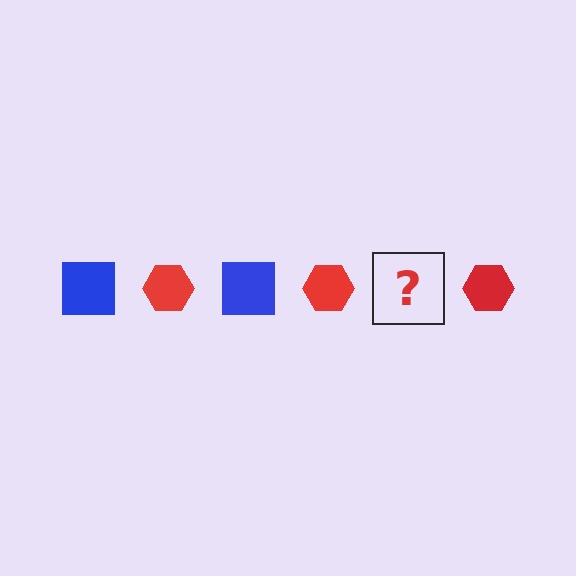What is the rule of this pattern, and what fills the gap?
The rule is that the pattern alternates between blue square and red hexagon. The gap should be filled with a blue square.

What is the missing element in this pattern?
The missing element is a blue square.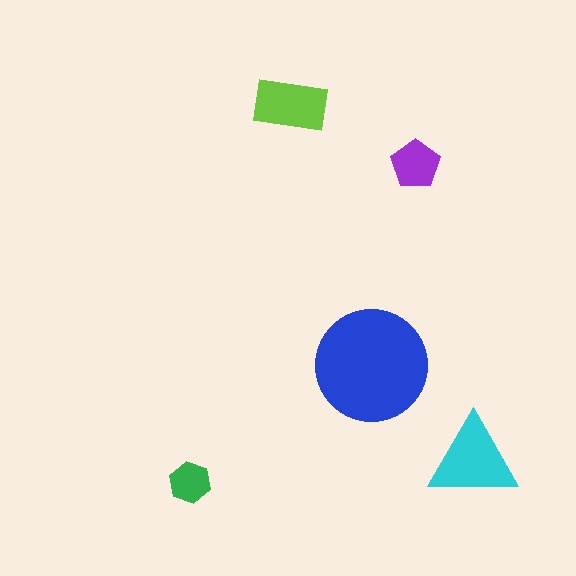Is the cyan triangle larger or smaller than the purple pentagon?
Larger.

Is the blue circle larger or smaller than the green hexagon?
Larger.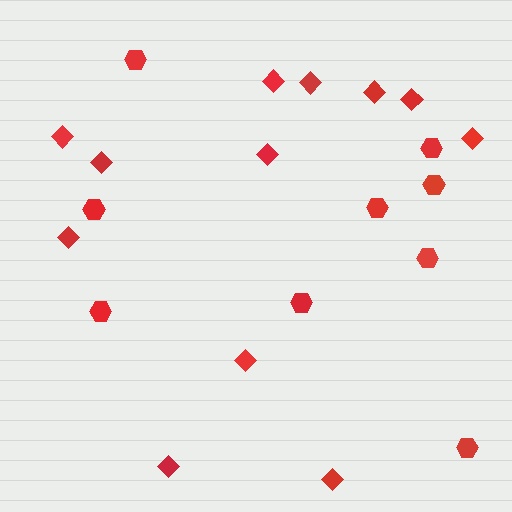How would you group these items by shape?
There are 2 groups: one group of hexagons (9) and one group of diamonds (12).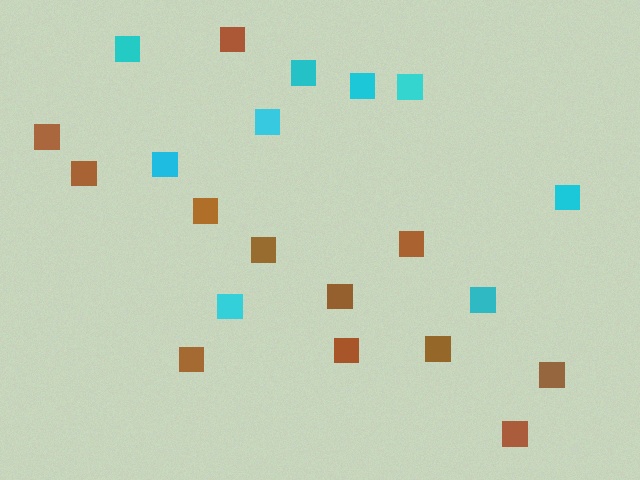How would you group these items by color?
There are 2 groups: one group of brown squares (12) and one group of cyan squares (9).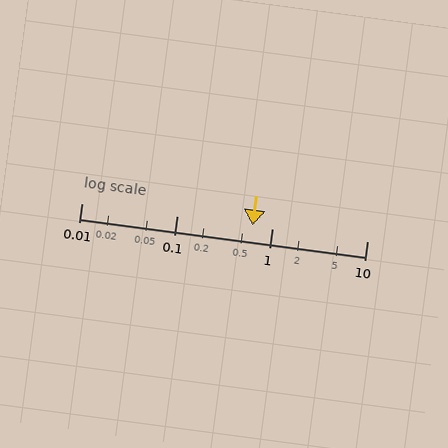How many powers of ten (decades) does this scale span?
The scale spans 3 decades, from 0.01 to 10.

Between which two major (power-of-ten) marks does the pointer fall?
The pointer is between 0.1 and 1.